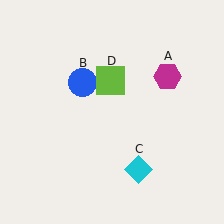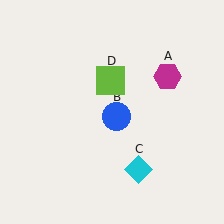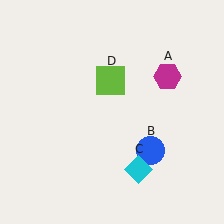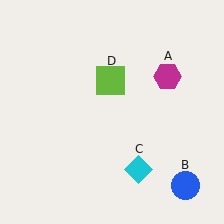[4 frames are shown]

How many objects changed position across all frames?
1 object changed position: blue circle (object B).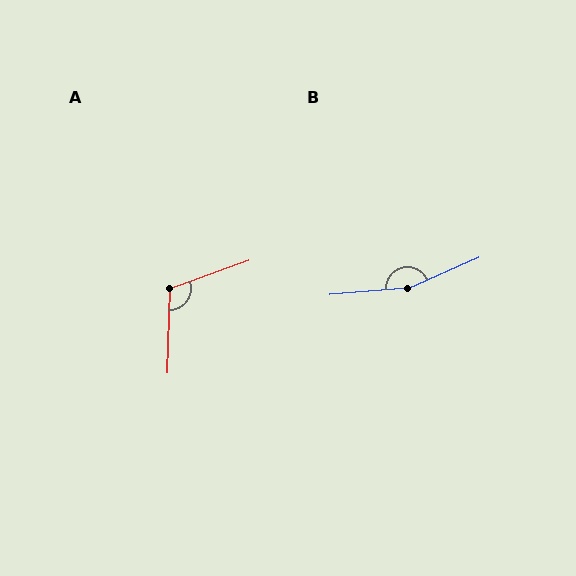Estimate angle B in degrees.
Approximately 161 degrees.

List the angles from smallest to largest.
A (111°), B (161°).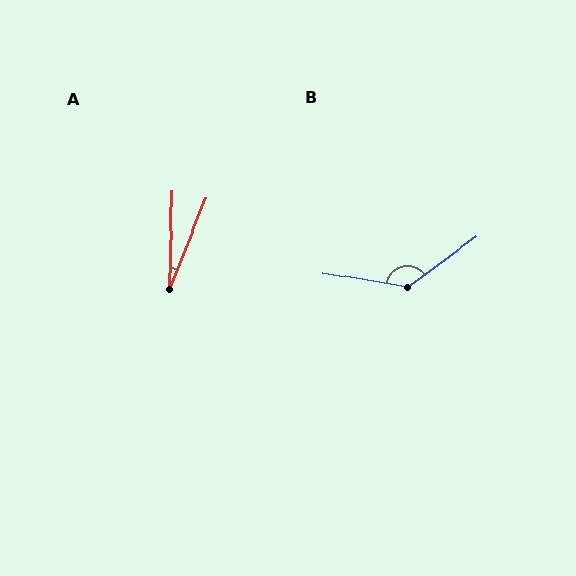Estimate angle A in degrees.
Approximately 21 degrees.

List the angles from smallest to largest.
A (21°), B (134°).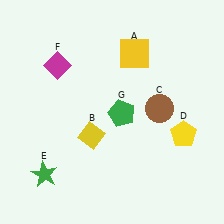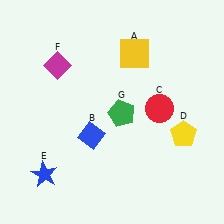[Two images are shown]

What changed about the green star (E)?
In Image 1, E is green. In Image 2, it changed to blue.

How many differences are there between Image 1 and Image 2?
There are 3 differences between the two images.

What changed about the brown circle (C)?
In Image 1, C is brown. In Image 2, it changed to red.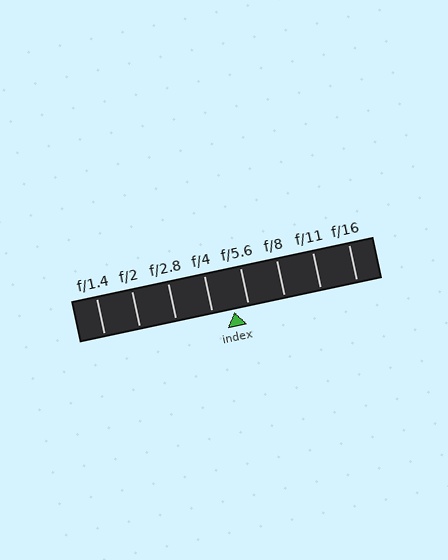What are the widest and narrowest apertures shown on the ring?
The widest aperture shown is f/1.4 and the narrowest is f/16.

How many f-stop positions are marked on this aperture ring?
There are 8 f-stop positions marked.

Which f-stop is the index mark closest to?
The index mark is closest to f/5.6.